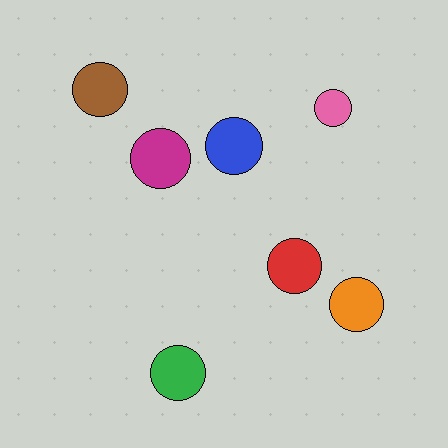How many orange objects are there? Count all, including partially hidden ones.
There is 1 orange object.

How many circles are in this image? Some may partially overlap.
There are 7 circles.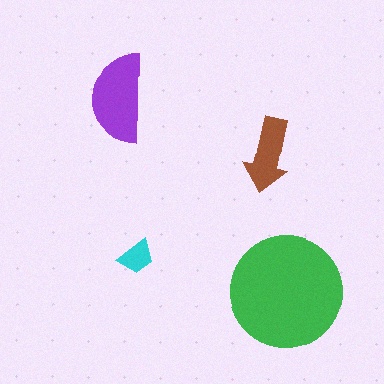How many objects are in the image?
There are 4 objects in the image.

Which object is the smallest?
The cyan trapezoid.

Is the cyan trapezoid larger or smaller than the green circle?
Smaller.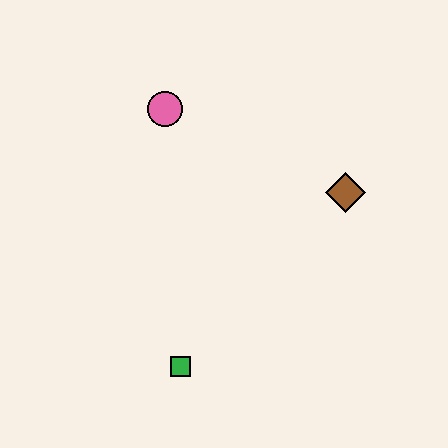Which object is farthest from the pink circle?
The green square is farthest from the pink circle.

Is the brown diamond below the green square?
No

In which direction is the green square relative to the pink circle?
The green square is below the pink circle.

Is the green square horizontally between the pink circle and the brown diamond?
Yes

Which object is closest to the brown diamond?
The pink circle is closest to the brown diamond.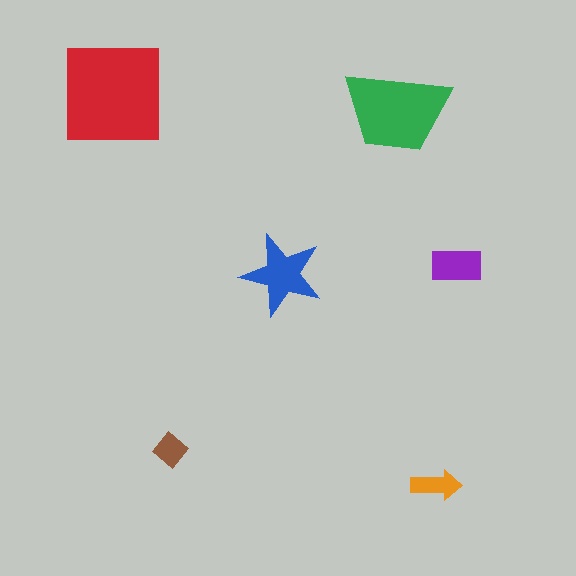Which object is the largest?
The red square.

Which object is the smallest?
The brown diamond.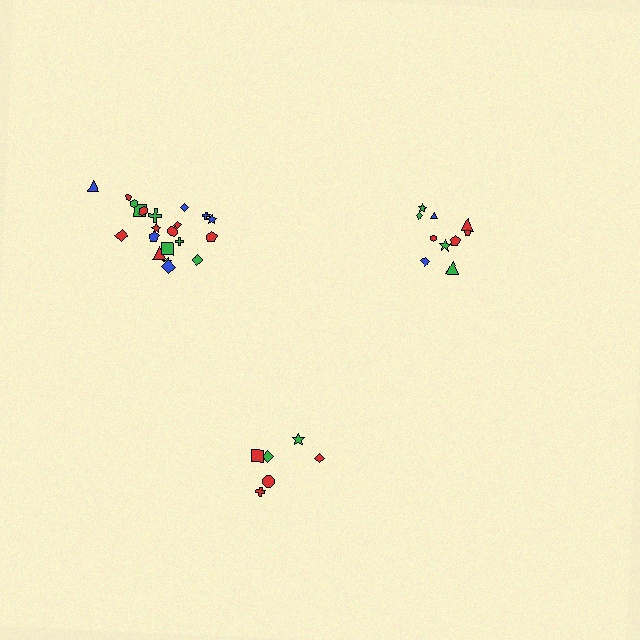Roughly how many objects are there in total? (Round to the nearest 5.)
Roughly 40 objects in total.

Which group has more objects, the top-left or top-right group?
The top-left group.